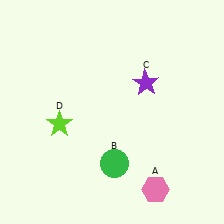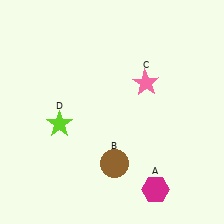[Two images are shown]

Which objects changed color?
A changed from pink to magenta. B changed from green to brown. C changed from purple to pink.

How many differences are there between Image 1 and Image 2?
There are 3 differences between the two images.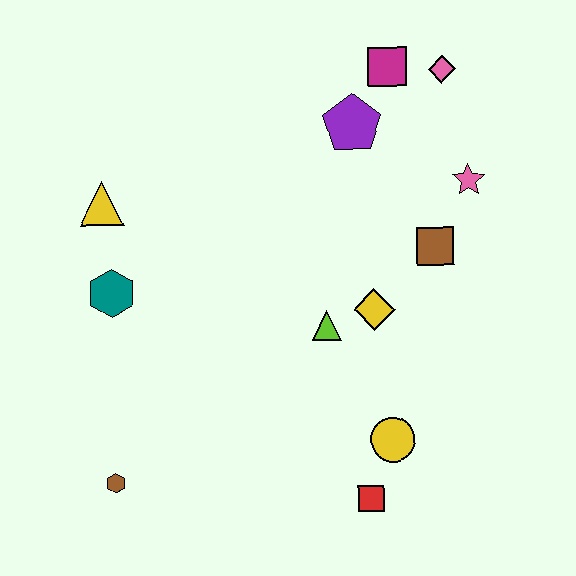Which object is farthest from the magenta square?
The brown hexagon is farthest from the magenta square.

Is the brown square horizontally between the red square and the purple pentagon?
No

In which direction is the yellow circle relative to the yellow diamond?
The yellow circle is below the yellow diamond.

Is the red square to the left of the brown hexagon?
No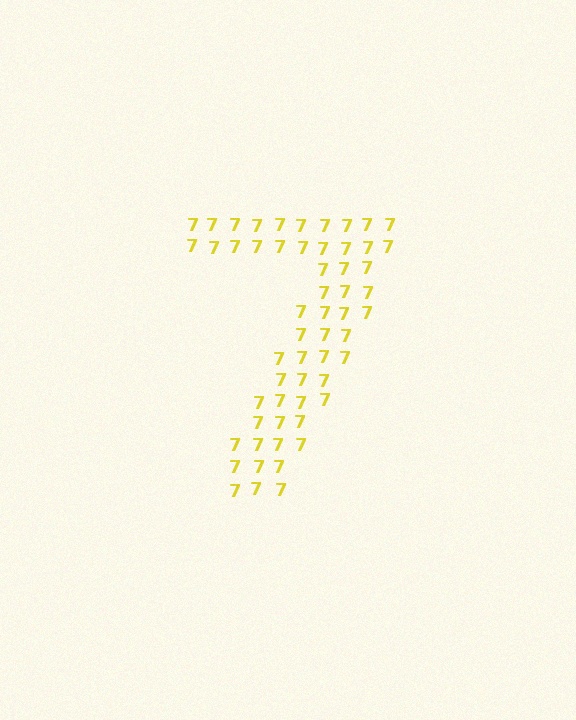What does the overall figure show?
The overall figure shows the digit 7.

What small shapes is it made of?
It is made of small digit 7's.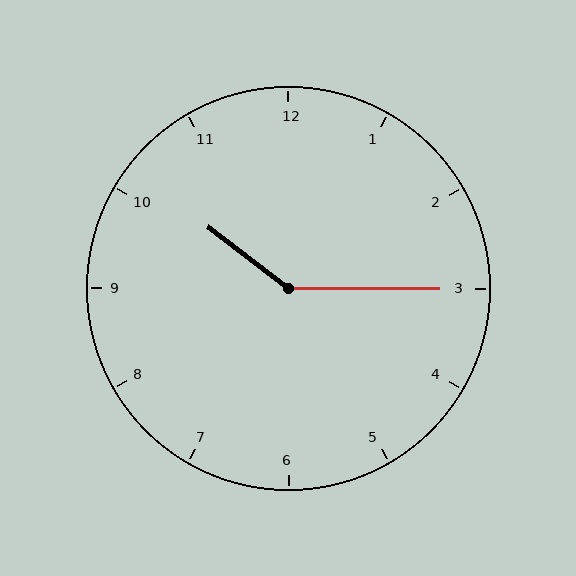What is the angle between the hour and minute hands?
Approximately 142 degrees.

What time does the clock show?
10:15.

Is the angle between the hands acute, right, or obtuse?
It is obtuse.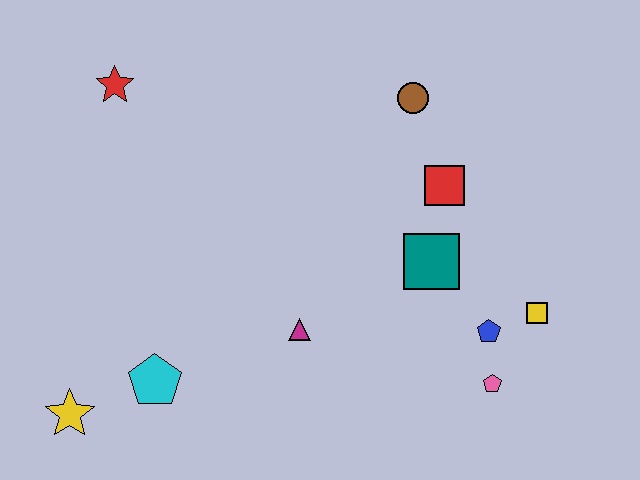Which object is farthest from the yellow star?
The yellow square is farthest from the yellow star.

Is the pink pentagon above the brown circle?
No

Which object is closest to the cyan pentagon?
The yellow star is closest to the cyan pentagon.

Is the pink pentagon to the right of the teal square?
Yes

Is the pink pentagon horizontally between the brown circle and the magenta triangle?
No